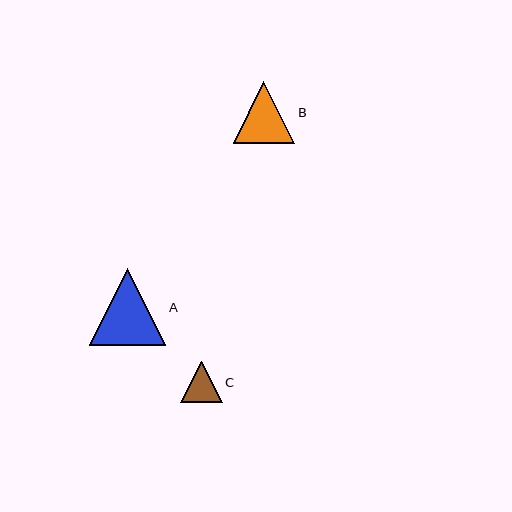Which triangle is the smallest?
Triangle C is the smallest with a size of approximately 42 pixels.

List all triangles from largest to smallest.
From largest to smallest: A, B, C.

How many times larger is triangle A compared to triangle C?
Triangle A is approximately 1.8 times the size of triangle C.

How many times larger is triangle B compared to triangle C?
Triangle B is approximately 1.5 times the size of triangle C.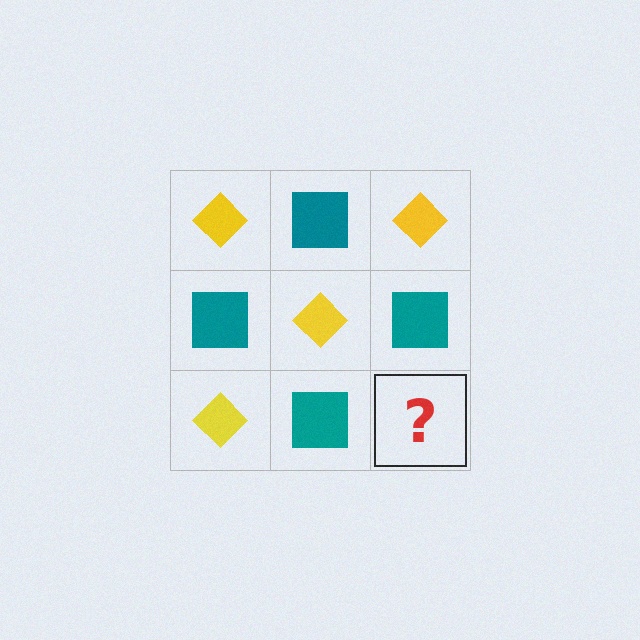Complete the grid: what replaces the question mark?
The question mark should be replaced with a yellow diamond.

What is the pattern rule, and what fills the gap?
The rule is that it alternates yellow diamond and teal square in a checkerboard pattern. The gap should be filled with a yellow diamond.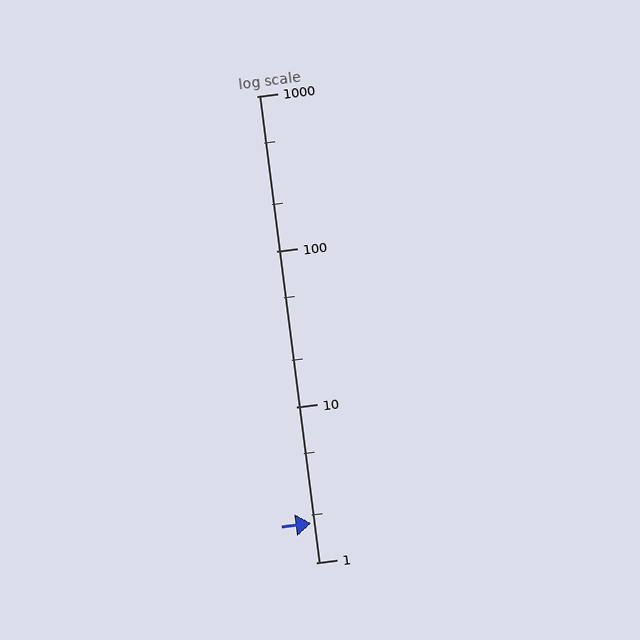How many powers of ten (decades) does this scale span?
The scale spans 3 decades, from 1 to 1000.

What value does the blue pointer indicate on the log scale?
The pointer indicates approximately 1.8.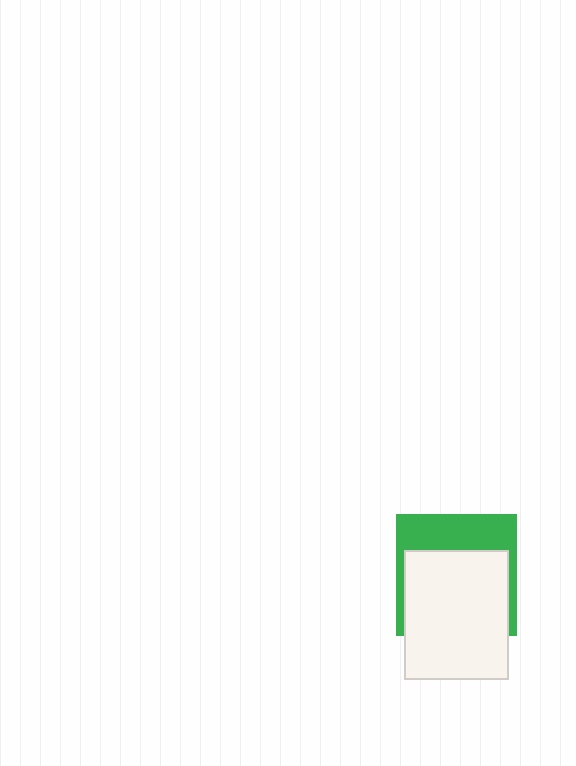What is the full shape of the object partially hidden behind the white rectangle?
The partially hidden object is a green square.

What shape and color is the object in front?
The object in front is a white rectangle.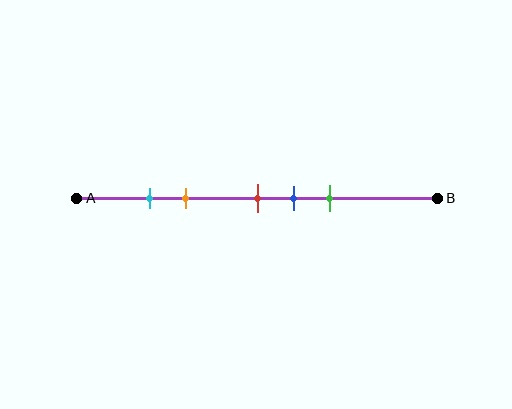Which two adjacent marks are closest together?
The cyan and orange marks are the closest adjacent pair.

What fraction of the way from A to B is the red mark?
The red mark is approximately 50% (0.5) of the way from A to B.